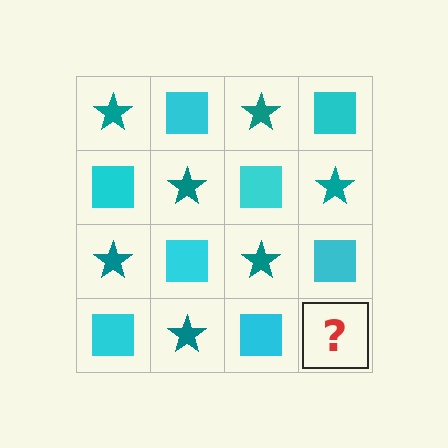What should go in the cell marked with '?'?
The missing cell should contain a teal star.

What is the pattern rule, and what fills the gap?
The rule is that it alternates teal star and cyan square in a checkerboard pattern. The gap should be filled with a teal star.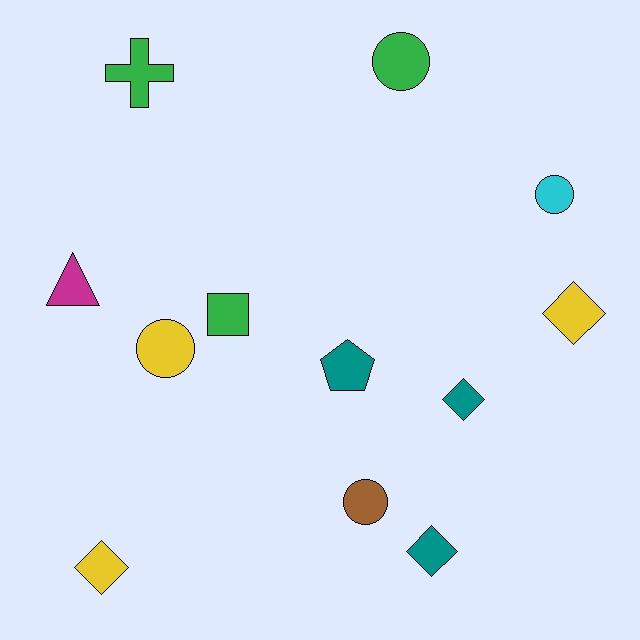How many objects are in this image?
There are 12 objects.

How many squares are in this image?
There is 1 square.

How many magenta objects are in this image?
There is 1 magenta object.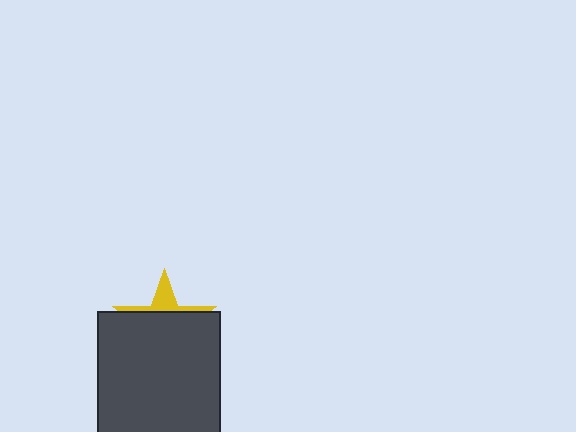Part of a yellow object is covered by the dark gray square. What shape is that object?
It is a star.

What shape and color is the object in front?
The object in front is a dark gray square.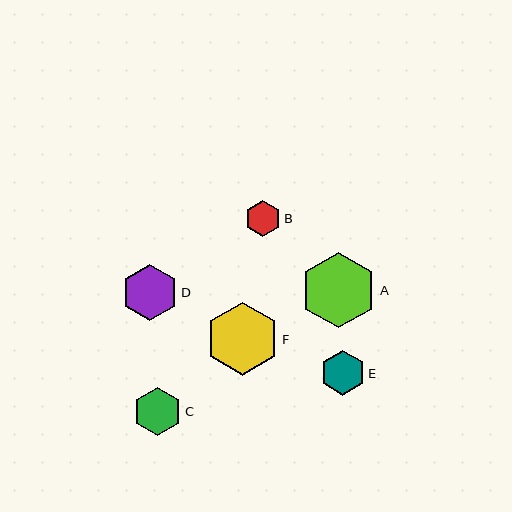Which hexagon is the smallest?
Hexagon B is the smallest with a size of approximately 36 pixels.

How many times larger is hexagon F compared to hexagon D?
Hexagon F is approximately 1.3 times the size of hexagon D.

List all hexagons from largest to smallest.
From largest to smallest: A, F, D, C, E, B.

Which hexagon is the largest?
Hexagon A is the largest with a size of approximately 76 pixels.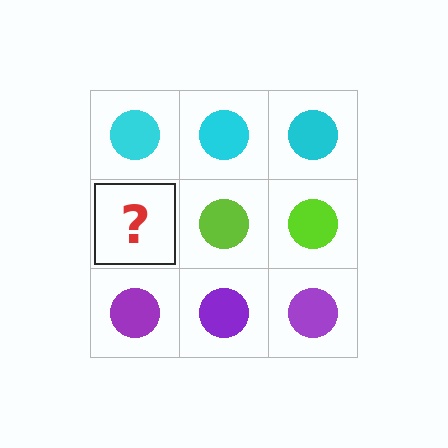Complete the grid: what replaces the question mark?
The question mark should be replaced with a lime circle.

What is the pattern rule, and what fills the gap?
The rule is that each row has a consistent color. The gap should be filled with a lime circle.